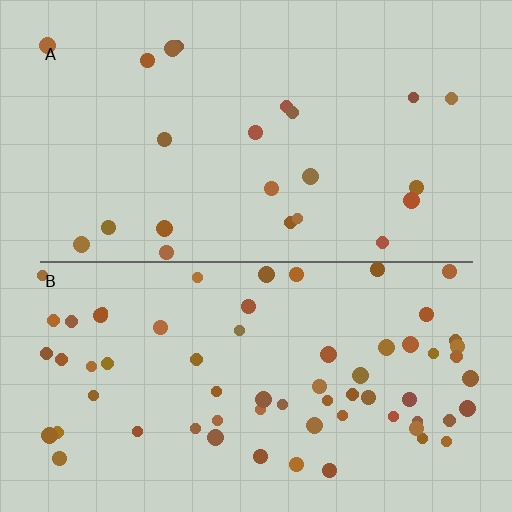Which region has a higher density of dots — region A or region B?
B (the bottom).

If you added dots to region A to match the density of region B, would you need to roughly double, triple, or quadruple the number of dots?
Approximately triple.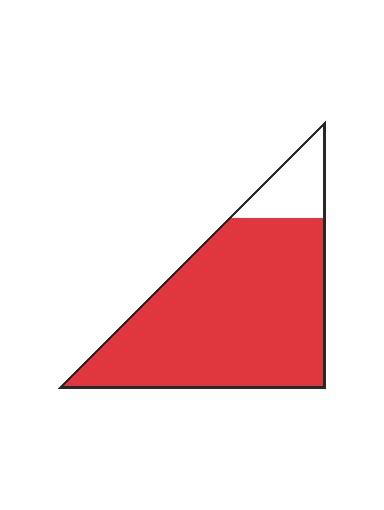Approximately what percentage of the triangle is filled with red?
Approximately 85%.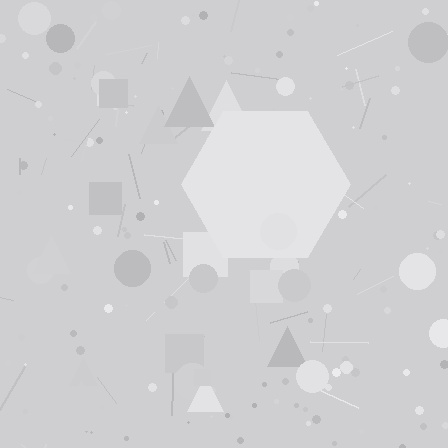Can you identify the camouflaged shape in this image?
The camouflaged shape is a hexagon.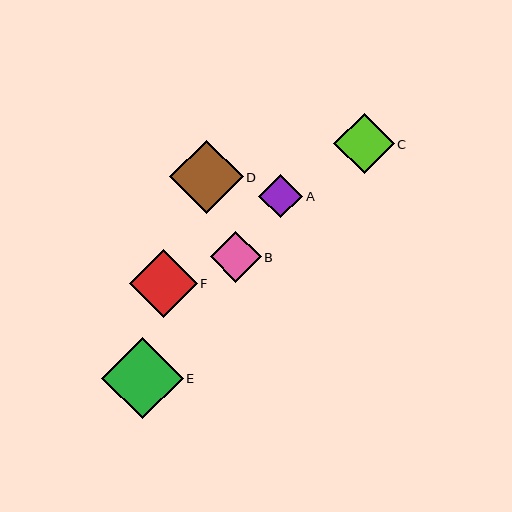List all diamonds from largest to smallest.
From largest to smallest: E, D, F, C, B, A.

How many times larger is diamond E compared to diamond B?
Diamond E is approximately 1.6 times the size of diamond B.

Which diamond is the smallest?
Diamond A is the smallest with a size of approximately 44 pixels.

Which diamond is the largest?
Diamond E is the largest with a size of approximately 82 pixels.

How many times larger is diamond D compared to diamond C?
Diamond D is approximately 1.2 times the size of diamond C.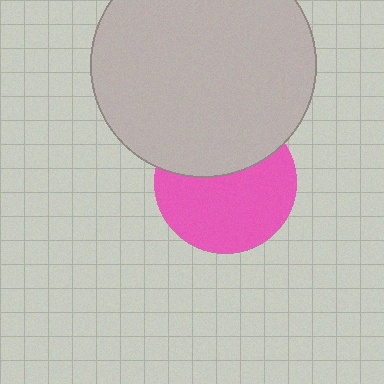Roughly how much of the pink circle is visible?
About half of it is visible (roughly 62%).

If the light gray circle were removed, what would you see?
You would see the complete pink circle.